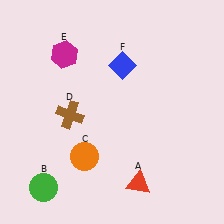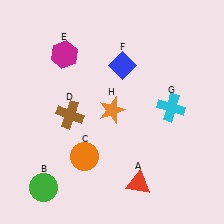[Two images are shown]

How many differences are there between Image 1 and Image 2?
There are 2 differences between the two images.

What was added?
A cyan cross (G), an orange star (H) were added in Image 2.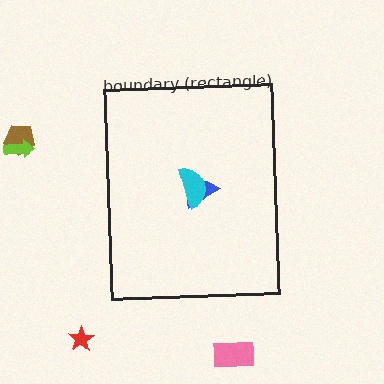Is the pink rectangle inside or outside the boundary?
Outside.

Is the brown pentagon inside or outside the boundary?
Outside.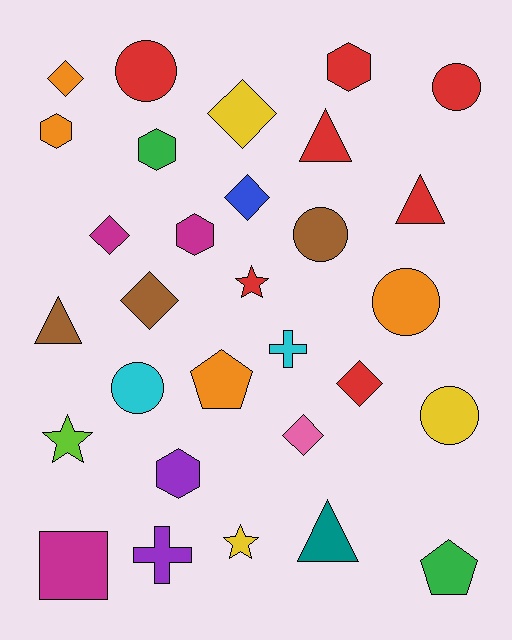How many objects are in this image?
There are 30 objects.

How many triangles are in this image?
There are 4 triangles.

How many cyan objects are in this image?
There are 2 cyan objects.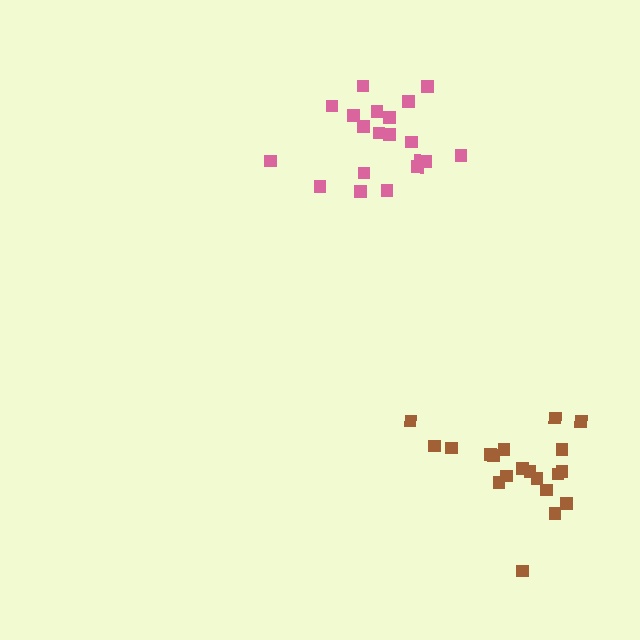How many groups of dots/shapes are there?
There are 2 groups.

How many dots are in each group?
Group 1: 20 dots, Group 2: 20 dots (40 total).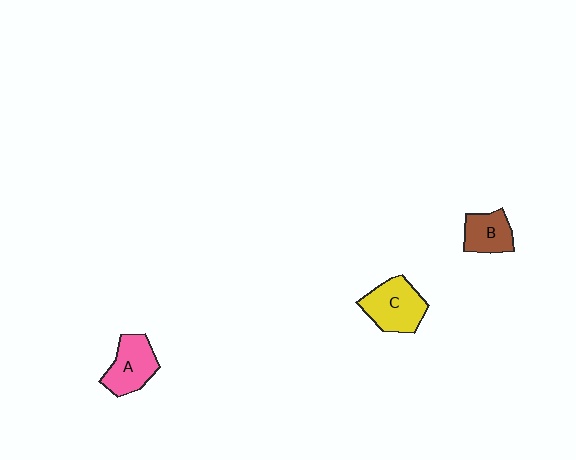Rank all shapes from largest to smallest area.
From largest to smallest: C (yellow), A (pink), B (brown).